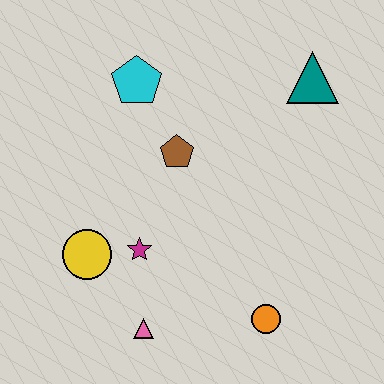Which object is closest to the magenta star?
The yellow circle is closest to the magenta star.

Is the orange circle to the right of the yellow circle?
Yes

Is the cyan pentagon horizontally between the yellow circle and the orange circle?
Yes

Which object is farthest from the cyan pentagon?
The orange circle is farthest from the cyan pentagon.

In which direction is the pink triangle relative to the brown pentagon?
The pink triangle is below the brown pentagon.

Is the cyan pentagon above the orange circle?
Yes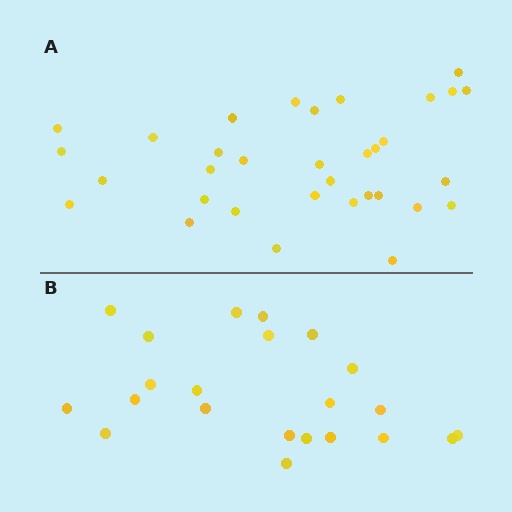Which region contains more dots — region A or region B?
Region A (the top region) has more dots.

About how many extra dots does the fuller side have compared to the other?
Region A has roughly 12 or so more dots than region B.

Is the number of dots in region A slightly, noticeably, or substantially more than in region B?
Region A has substantially more. The ratio is roughly 1.5 to 1.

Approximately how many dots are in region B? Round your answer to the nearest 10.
About 20 dots. (The exact count is 22, which rounds to 20.)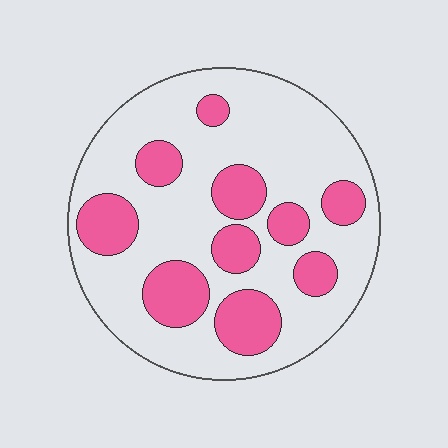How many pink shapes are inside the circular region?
10.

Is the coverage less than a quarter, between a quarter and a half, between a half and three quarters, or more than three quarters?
Between a quarter and a half.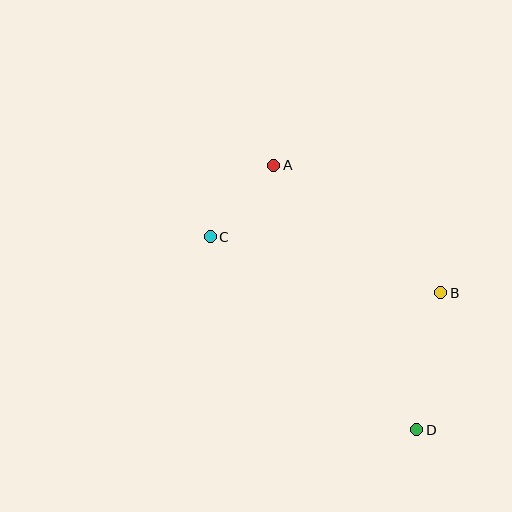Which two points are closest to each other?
Points A and C are closest to each other.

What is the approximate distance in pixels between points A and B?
The distance between A and B is approximately 210 pixels.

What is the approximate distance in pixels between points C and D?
The distance between C and D is approximately 283 pixels.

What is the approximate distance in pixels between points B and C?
The distance between B and C is approximately 237 pixels.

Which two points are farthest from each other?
Points A and D are farthest from each other.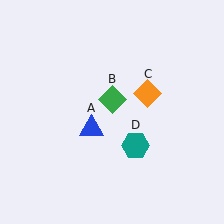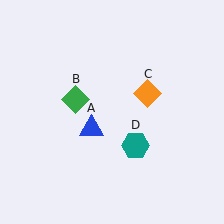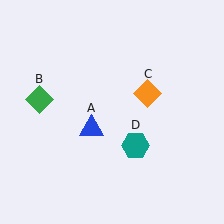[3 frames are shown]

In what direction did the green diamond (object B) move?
The green diamond (object B) moved left.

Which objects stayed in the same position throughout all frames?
Blue triangle (object A) and orange diamond (object C) and teal hexagon (object D) remained stationary.